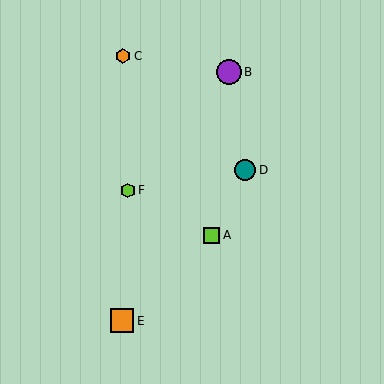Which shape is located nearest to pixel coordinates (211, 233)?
The lime square (labeled A) at (212, 235) is nearest to that location.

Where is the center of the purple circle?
The center of the purple circle is at (229, 72).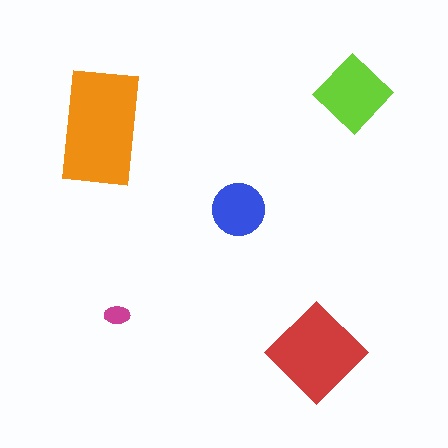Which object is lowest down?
The red diamond is bottommost.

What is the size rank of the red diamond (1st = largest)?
2nd.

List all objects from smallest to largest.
The magenta ellipse, the blue circle, the lime diamond, the red diamond, the orange rectangle.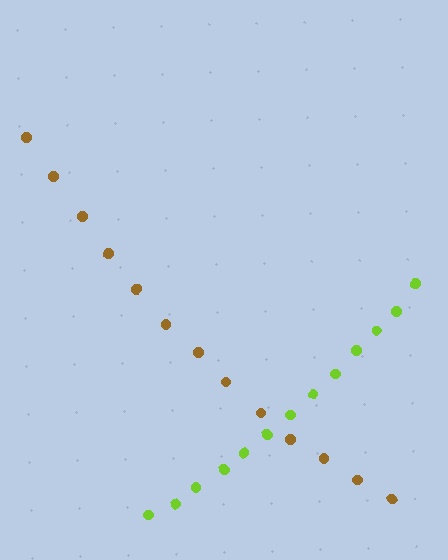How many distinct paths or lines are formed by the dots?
There are 2 distinct paths.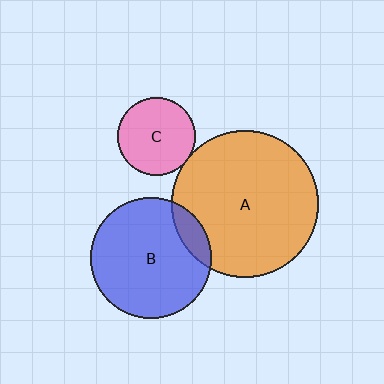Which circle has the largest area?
Circle A (orange).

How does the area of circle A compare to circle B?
Approximately 1.5 times.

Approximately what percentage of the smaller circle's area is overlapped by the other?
Approximately 5%.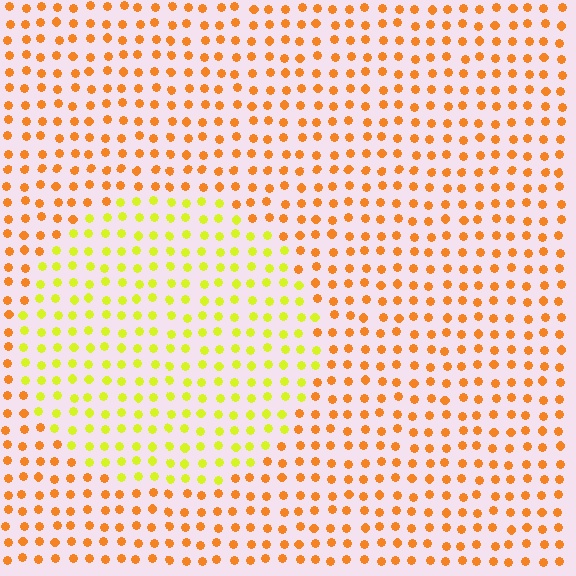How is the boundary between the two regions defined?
The boundary is defined purely by a slight shift in hue (about 41 degrees). Spacing, size, and orientation are identical on both sides.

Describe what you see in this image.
The image is filled with small orange elements in a uniform arrangement. A circle-shaped region is visible where the elements are tinted to a slightly different hue, forming a subtle color boundary.